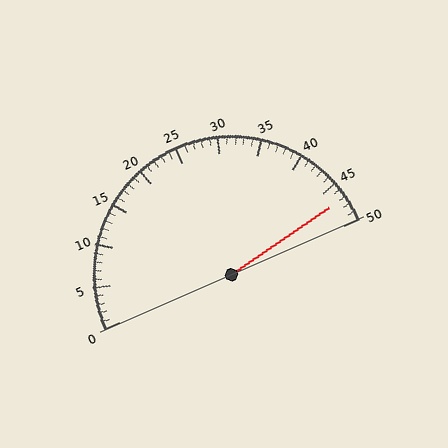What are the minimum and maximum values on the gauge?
The gauge ranges from 0 to 50.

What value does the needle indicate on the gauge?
The needle indicates approximately 47.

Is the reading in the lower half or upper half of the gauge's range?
The reading is in the upper half of the range (0 to 50).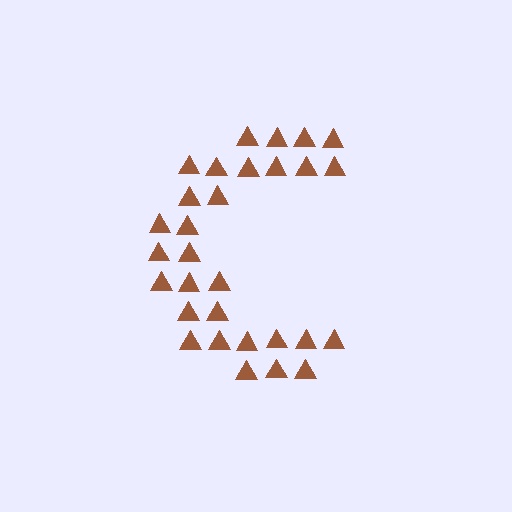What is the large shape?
The large shape is the letter C.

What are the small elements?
The small elements are triangles.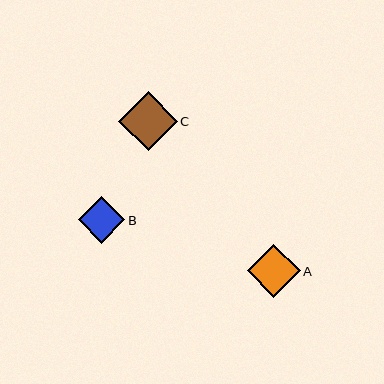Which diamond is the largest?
Diamond C is the largest with a size of approximately 59 pixels.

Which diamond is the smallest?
Diamond B is the smallest with a size of approximately 47 pixels.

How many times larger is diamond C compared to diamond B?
Diamond C is approximately 1.3 times the size of diamond B.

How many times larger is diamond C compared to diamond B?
Diamond C is approximately 1.3 times the size of diamond B.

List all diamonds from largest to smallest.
From largest to smallest: C, A, B.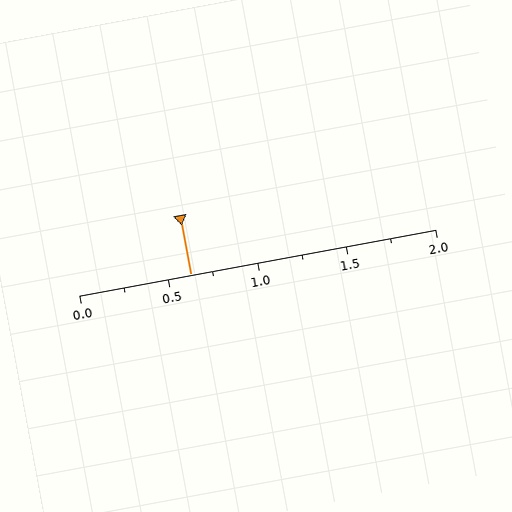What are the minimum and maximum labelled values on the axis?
The axis runs from 0.0 to 2.0.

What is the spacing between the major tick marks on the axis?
The major ticks are spaced 0.5 apart.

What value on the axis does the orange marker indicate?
The marker indicates approximately 0.62.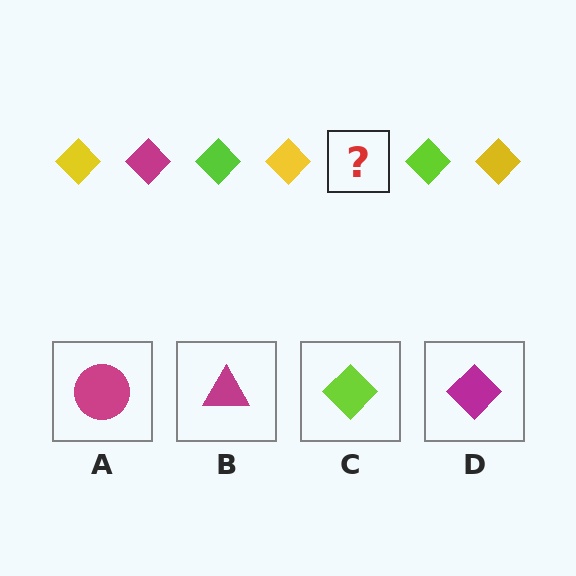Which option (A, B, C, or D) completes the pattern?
D.